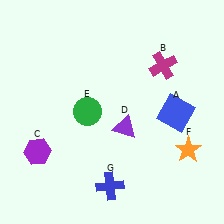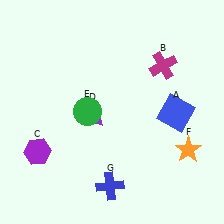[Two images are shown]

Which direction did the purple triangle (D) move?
The purple triangle (D) moved left.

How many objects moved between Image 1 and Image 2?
1 object moved between the two images.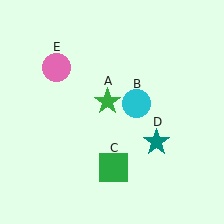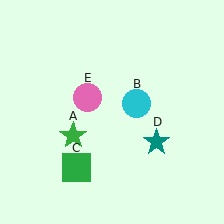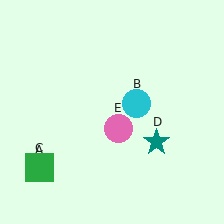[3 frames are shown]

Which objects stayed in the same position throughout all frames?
Cyan circle (object B) and teal star (object D) remained stationary.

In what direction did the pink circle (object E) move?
The pink circle (object E) moved down and to the right.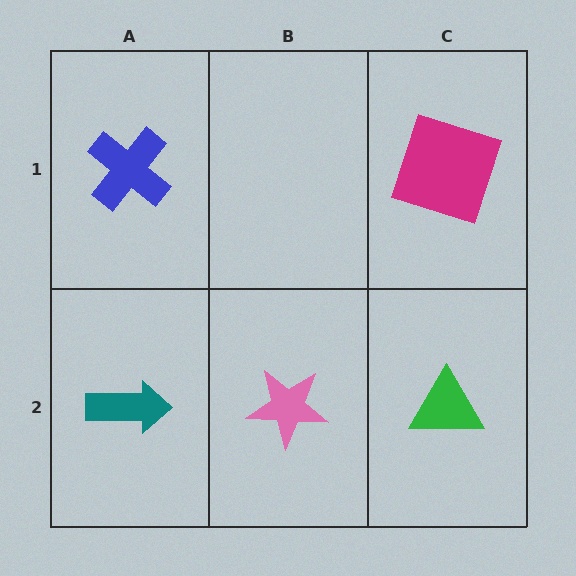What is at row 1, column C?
A magenta square.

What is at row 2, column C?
A green triangle.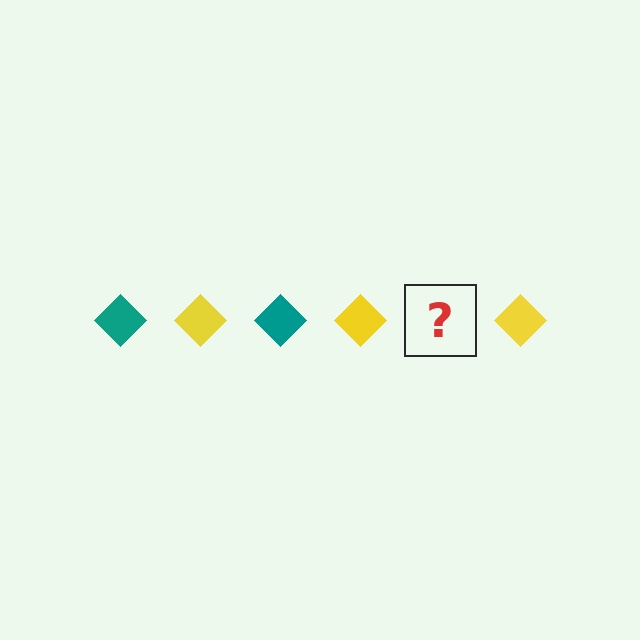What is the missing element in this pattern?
The missing element is a teal diamond.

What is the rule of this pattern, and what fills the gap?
The rule is that the pattern cycles through teal, yellow diamonds. The gap should be filled with a teal diamond.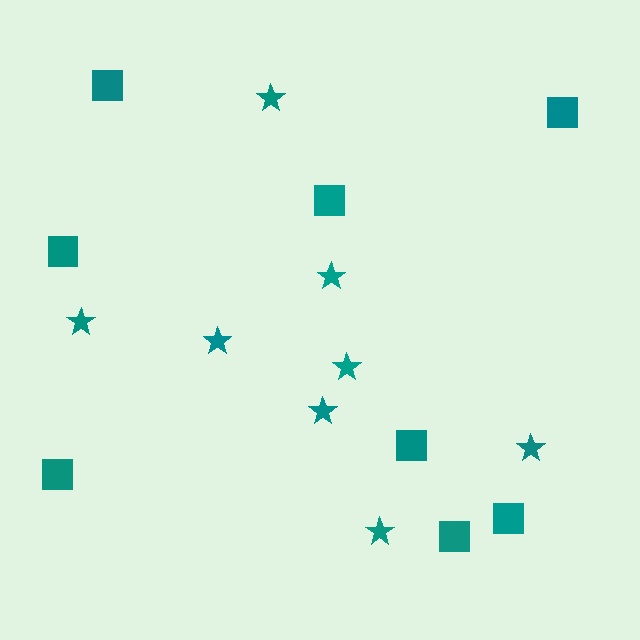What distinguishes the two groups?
There are 2 groups: one group of stars (8) and one group of squares (8).